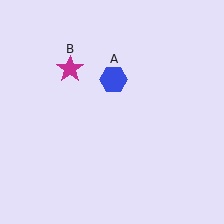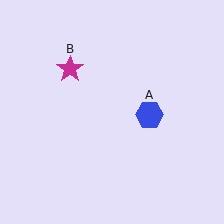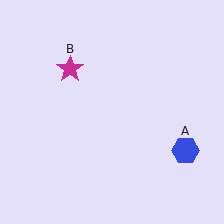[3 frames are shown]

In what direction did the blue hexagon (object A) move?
The blue hexagon (object A) moved down and to the right.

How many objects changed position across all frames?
1 object changed position: blue hexagon (object A).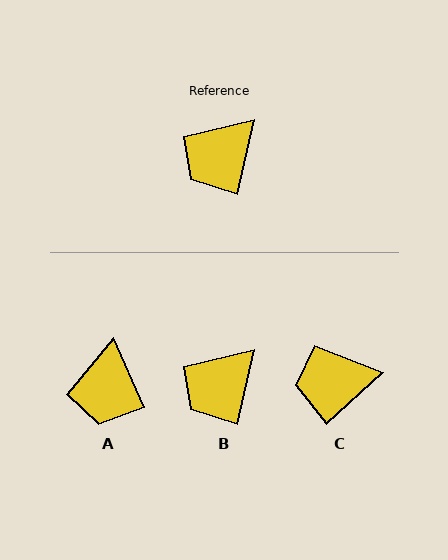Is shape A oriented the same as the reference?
No, it is off by about 37 degrees.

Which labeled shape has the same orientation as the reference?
B.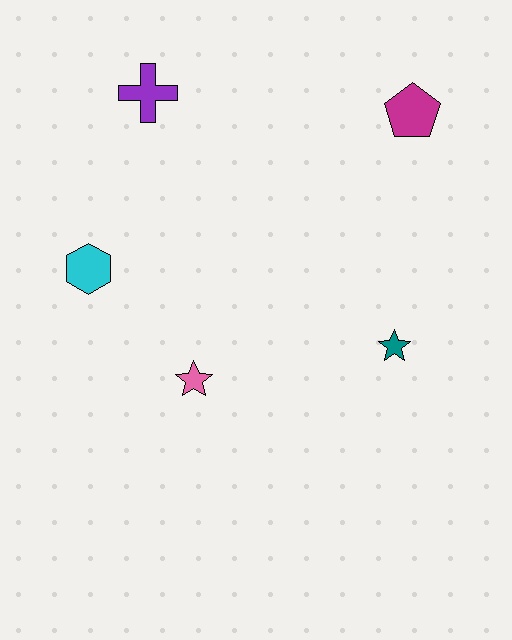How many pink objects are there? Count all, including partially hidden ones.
There is 1 pink object.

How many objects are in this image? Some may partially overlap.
There are 5 objects.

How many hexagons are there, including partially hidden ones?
There is 1 hexagon.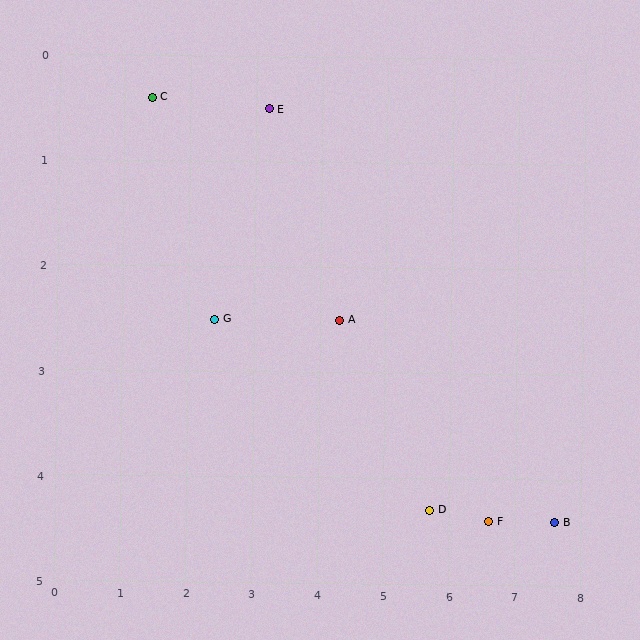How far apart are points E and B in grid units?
Points E and B are about 5.9 grid units apart.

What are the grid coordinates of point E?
Point E is at approximately (3.2, 0.5).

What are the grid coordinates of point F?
Point F is at approximately (6.6, 4.4).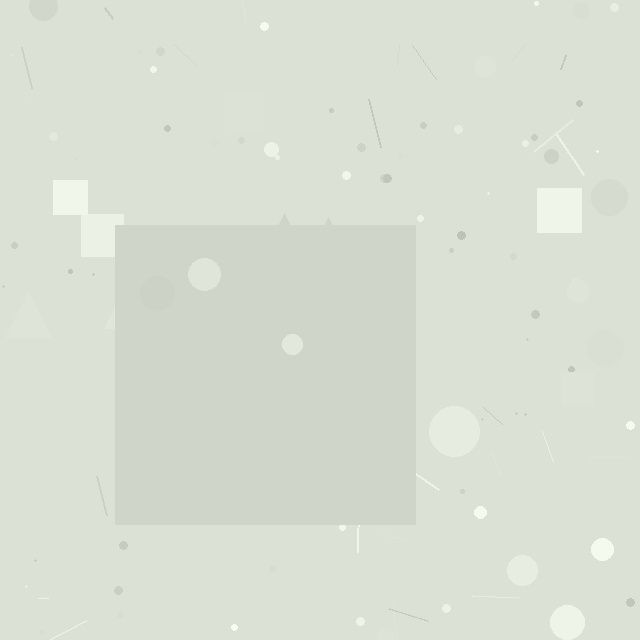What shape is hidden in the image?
A square is hidden in the image.